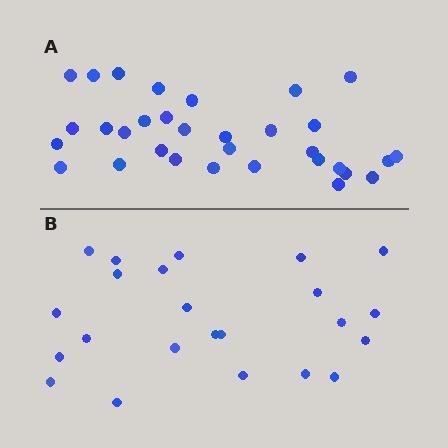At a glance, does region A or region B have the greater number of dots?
Region A (the top region) has more dots.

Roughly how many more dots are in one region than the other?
Region A has roughly 8 or so more dots than region B.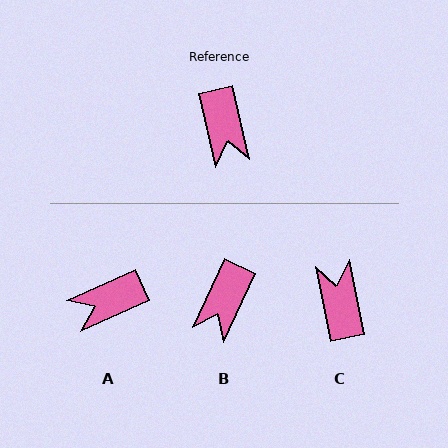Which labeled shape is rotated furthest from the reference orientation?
C, about 178 degrees away.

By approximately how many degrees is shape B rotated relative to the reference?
Approximately 39 degrees clockwise.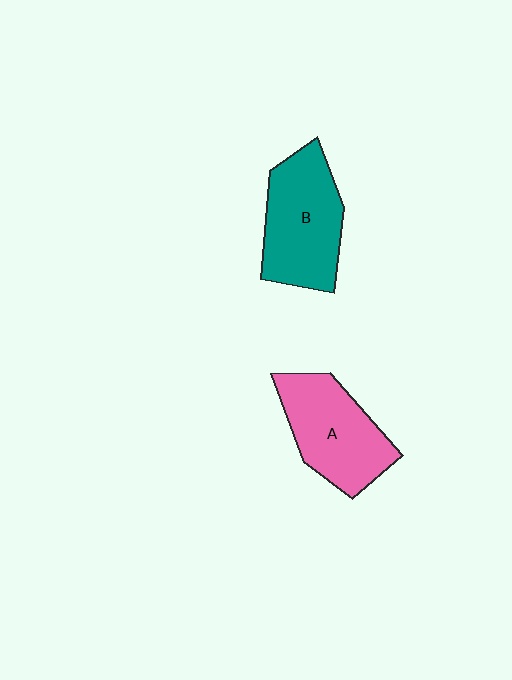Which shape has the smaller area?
Shape A (pink).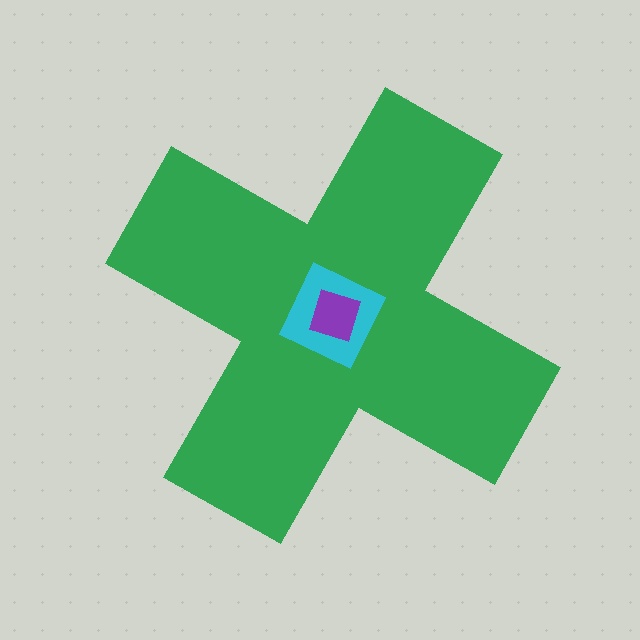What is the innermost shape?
The purple square.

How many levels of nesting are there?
3.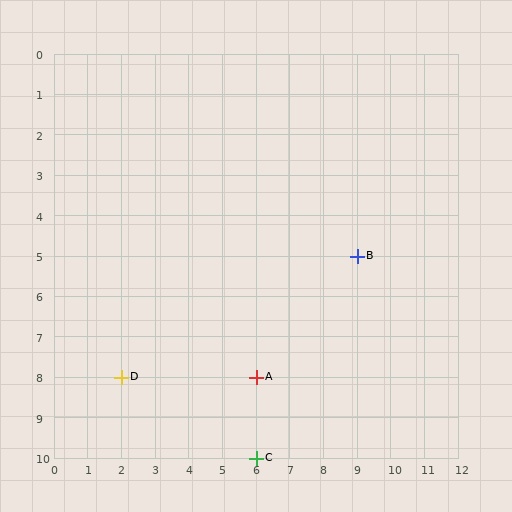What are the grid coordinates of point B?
Point B is at grid coordinates (9, 5).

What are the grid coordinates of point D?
Point D is at grid coordinates (2, 8).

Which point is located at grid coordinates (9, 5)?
Point B is at (9, 5).